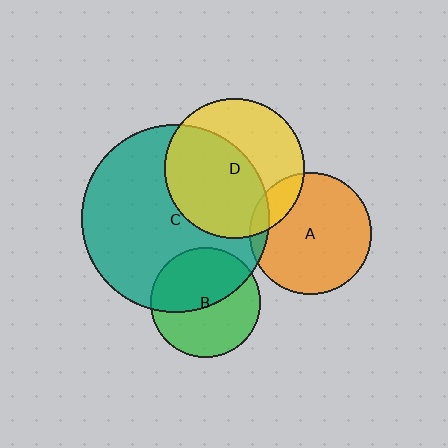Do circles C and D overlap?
Yes.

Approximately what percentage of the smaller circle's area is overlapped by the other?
Approximately 55%.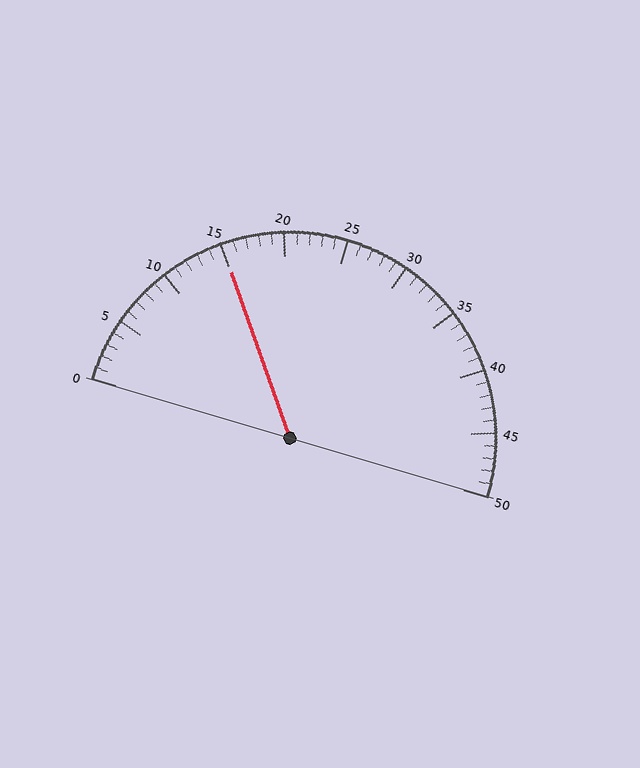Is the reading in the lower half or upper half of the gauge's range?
The reading is in the lower half of the range (0 to 50).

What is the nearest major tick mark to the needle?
The nearest major tick mark is 15.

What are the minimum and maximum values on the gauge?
The gauge ranges from 0 to 50.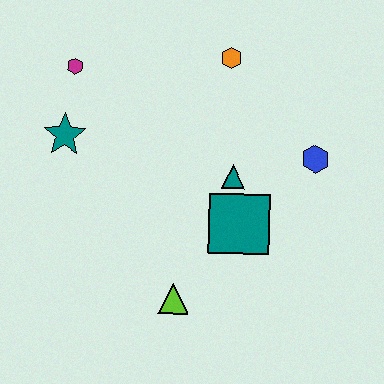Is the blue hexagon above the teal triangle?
Yes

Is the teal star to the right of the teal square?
No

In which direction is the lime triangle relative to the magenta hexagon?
The lime triangle is below the magenta hexagon.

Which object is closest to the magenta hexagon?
The teal star is closest to the magenta hexagon.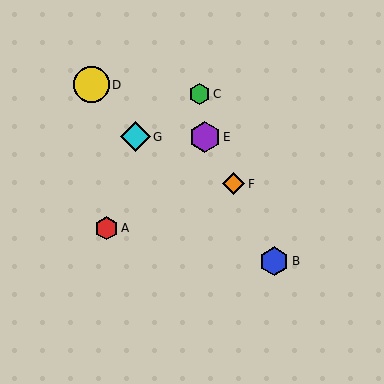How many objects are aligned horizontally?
2 objects (E, G) are aligned horizontally.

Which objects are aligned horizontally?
Objects E, G are aligned horizontally.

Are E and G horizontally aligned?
Yes, both are at y≈137.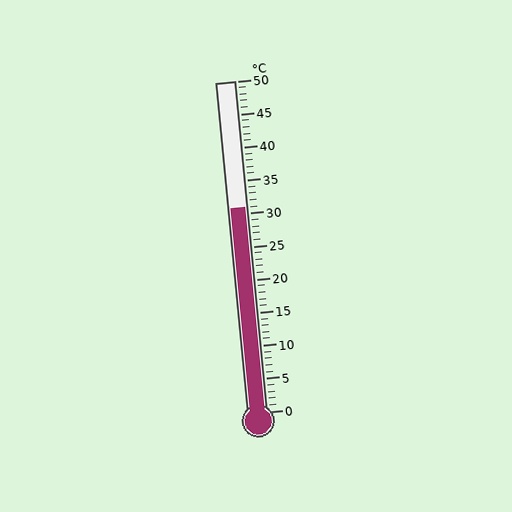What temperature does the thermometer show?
The thermometer shows approximately 31°C.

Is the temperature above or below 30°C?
The temperature is above 30°C.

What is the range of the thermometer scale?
The thermometer scale ranges from 0°C to 50°C.